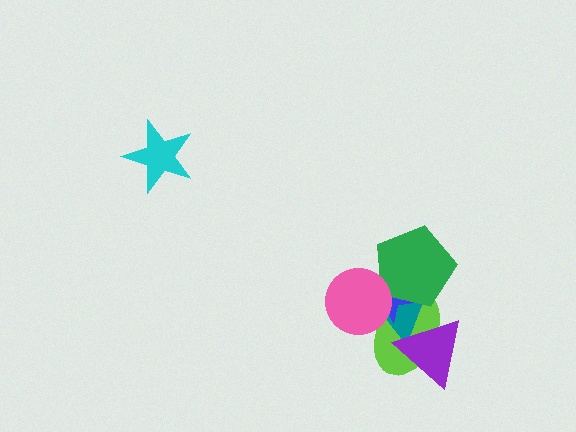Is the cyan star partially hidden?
No, no other shape covers it.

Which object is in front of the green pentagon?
The pink circle is in front of the green pentagon.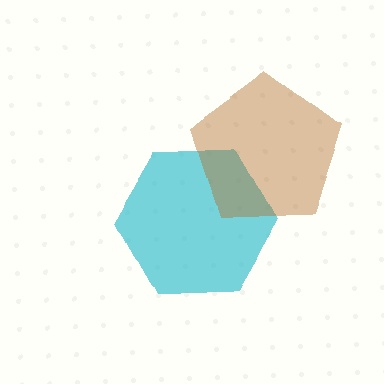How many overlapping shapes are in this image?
There are 2 overlapping shapes in the image.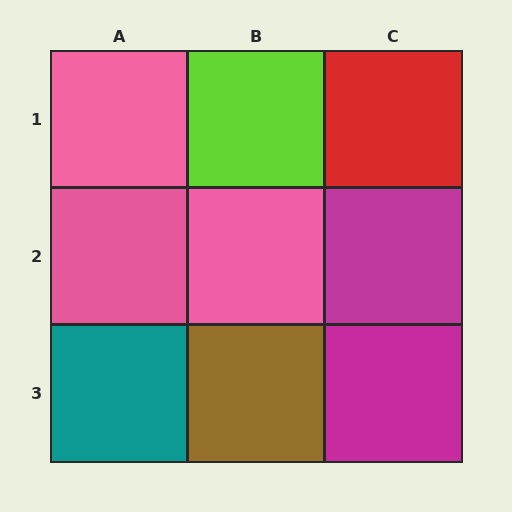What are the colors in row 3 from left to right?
Teal, brown, magenta.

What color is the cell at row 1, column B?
Lime.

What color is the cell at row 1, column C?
Red.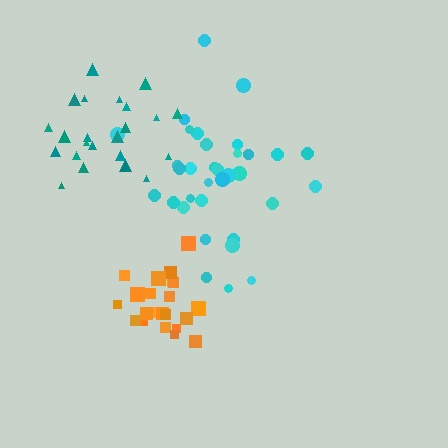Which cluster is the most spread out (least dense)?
Cyan.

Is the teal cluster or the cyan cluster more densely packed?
Teal.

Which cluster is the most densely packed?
Orange.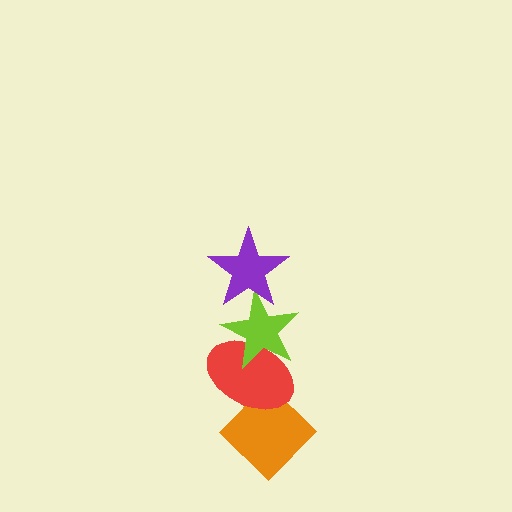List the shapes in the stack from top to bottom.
From top to bottom: the purple star, the lime star, the red ellipse, the orange diamond.